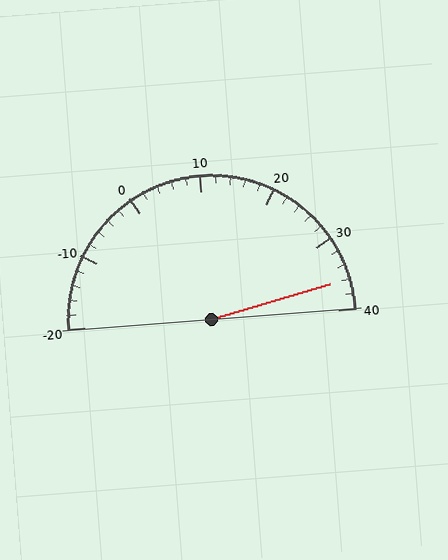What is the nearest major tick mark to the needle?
The nearest major tick mark is 40.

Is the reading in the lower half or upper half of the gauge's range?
The reading is in the upper half of the range (-20 to 40).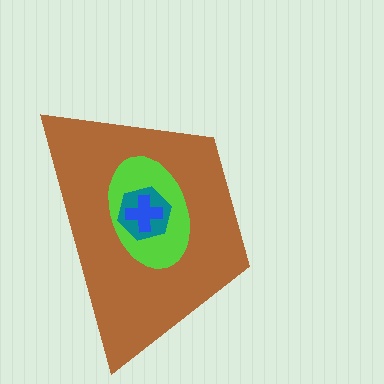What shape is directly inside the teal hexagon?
The blue cross.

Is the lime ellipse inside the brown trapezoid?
Yes.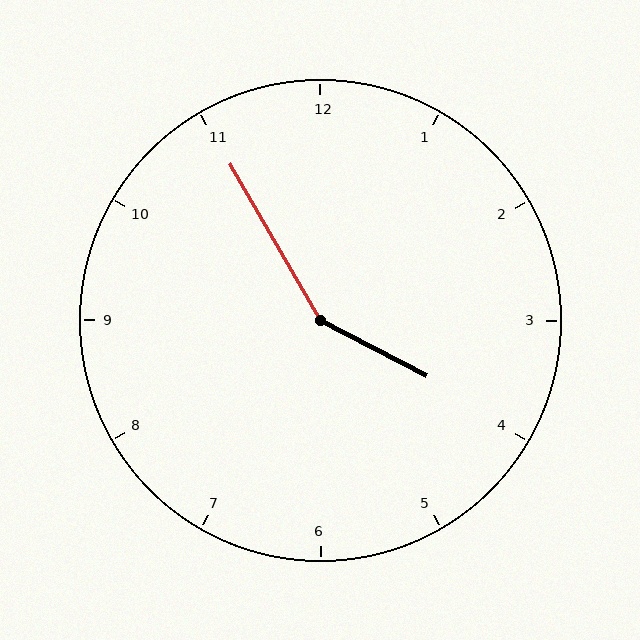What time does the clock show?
3:55.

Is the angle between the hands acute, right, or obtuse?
It is obtuse.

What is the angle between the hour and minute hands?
Approximately 148 degrees.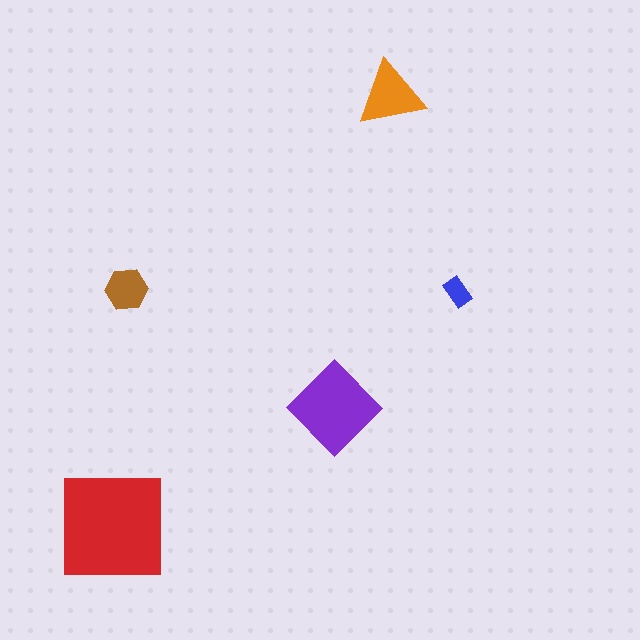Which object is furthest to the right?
The blue rectangle is rightmost.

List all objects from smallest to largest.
The blue rectangle, the brown hexagon, the orange triangle, the purple diamond, the red square.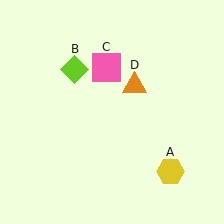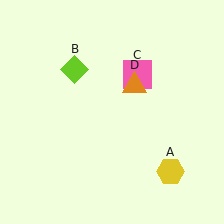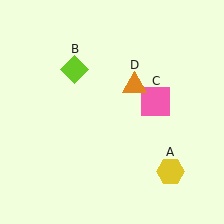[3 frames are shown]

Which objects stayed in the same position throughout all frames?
Yellow hexagon (object A) and lime diamond (object B) and orange triangle (object D) remained stationary.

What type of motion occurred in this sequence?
The pink square (object C) rotated clockwise around the center of the scene.